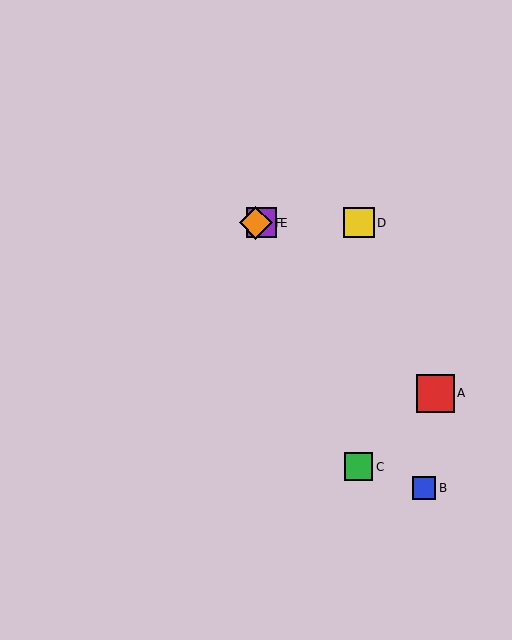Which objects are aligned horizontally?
Objects D, E, F are aligned horizontally.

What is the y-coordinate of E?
Object E is at y≈223.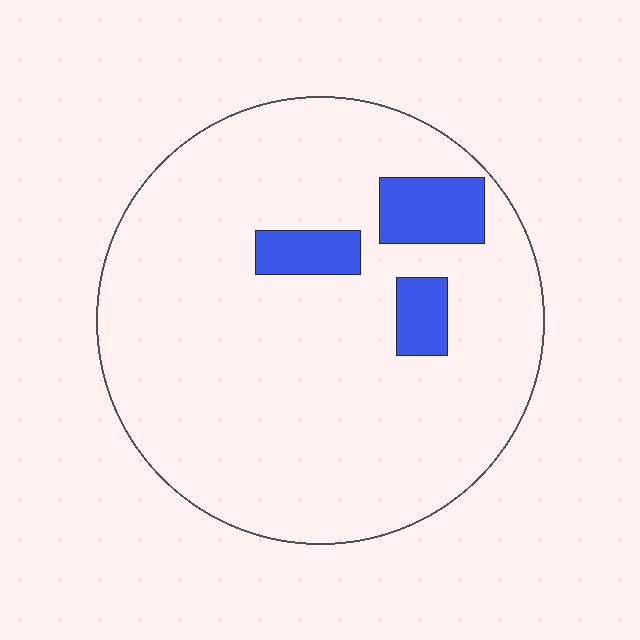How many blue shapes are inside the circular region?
3.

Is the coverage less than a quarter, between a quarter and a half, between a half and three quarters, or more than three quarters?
Less than a quarter.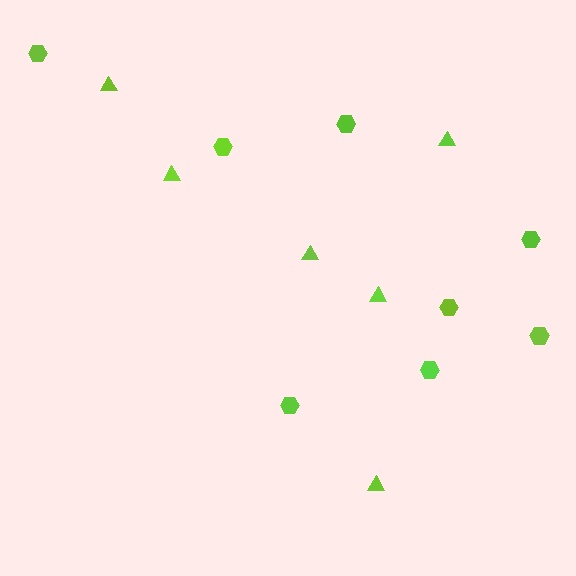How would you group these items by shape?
There are 2 groups: one group of hexagons (8) and one group of triangles (6).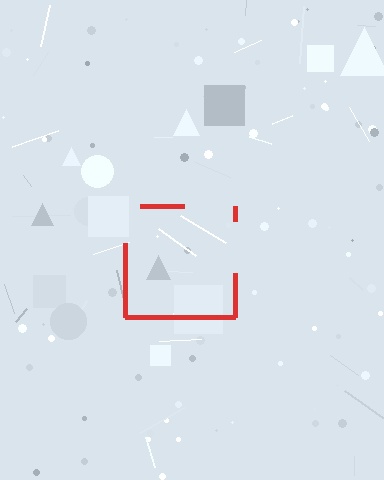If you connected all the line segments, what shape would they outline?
They would outline a square.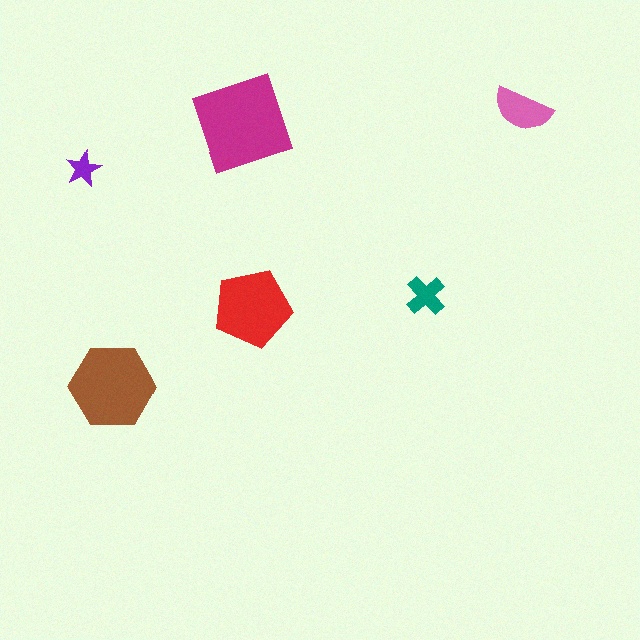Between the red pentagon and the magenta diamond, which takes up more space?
The magenta diamond.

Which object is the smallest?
The purple star.